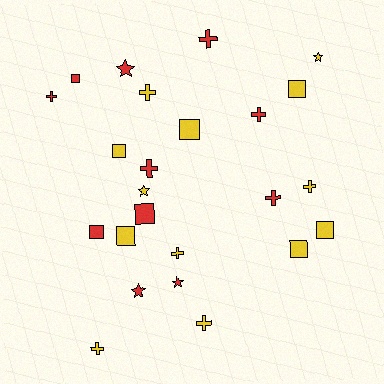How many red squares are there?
There are 3 red squares.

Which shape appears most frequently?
Cross, with 10 objects.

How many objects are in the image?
There are 24 objects.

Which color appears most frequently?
Yellow, with 13 objects.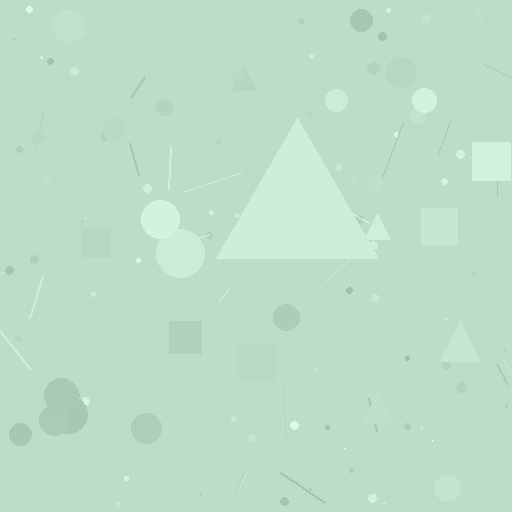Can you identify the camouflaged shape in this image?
The camouflaged shape is a triangle.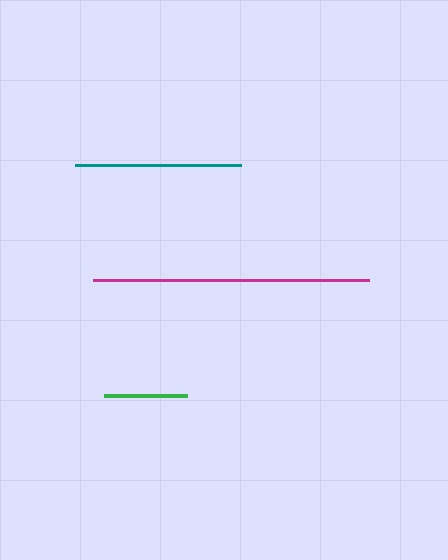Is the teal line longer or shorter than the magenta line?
The magenta line is longer than the teal line.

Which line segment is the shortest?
The green line is the shortest at approximately 83 pixels.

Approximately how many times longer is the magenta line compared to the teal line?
The magenta line is approximately 1.7 times the length of the teal line.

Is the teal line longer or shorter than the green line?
The teal line is longer than the green line.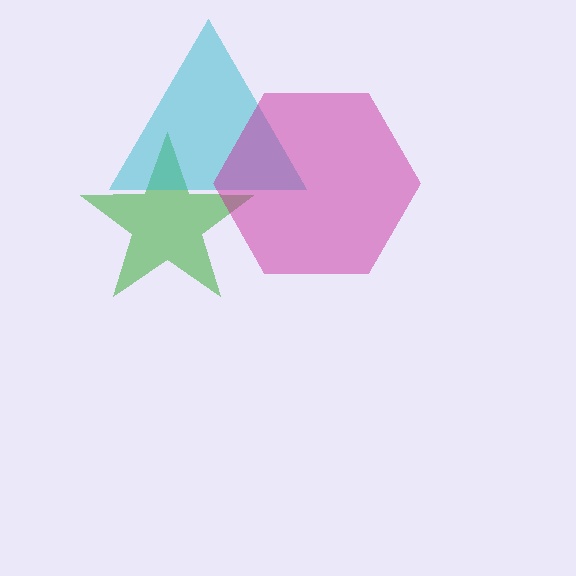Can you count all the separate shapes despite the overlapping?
Yes, there are 3 separate shapes.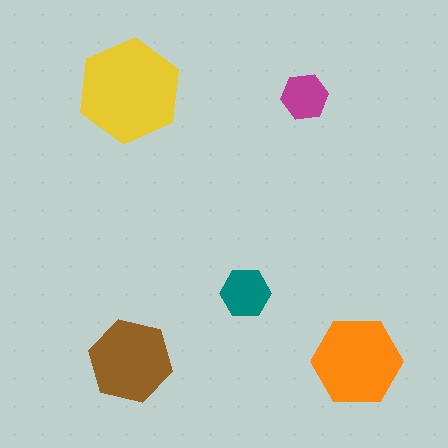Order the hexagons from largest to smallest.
the yellow one, the orange one, the brown one, the teal one, the magenta one.